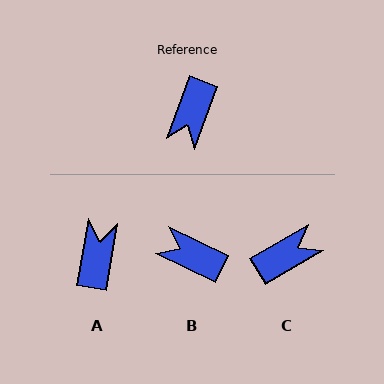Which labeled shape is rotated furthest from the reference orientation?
A, about 170 degrees away.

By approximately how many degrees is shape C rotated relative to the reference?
Approximately 140 degrees counter-clockwise.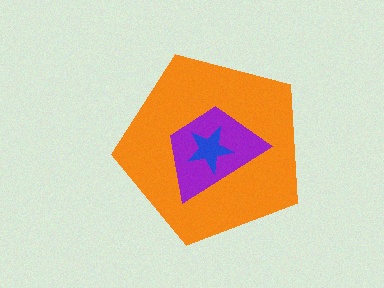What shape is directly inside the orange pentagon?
The purple trapezoid.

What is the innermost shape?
The blue star.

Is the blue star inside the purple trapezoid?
Yes.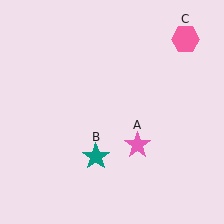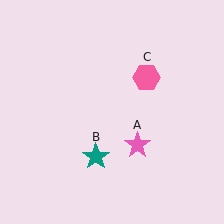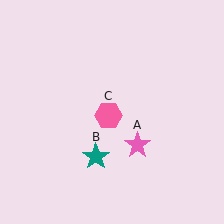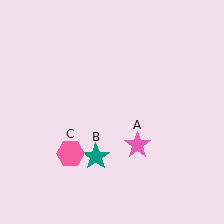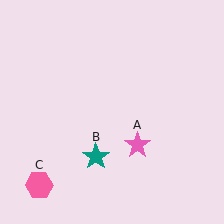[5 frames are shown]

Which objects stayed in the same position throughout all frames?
Pink star (object A) and teal star (object B) remained stationary.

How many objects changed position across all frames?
1 object changed position: pink hexagon (object C).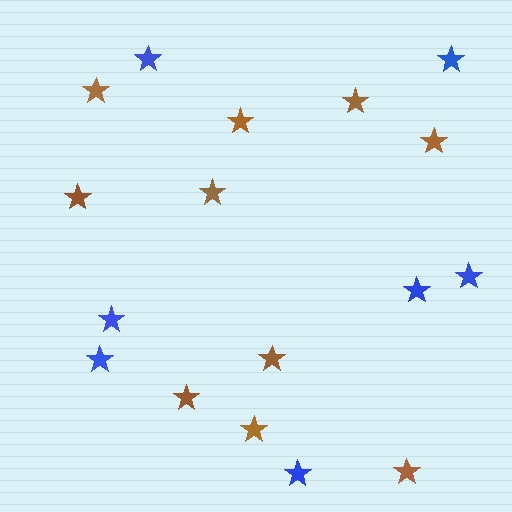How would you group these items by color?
There are 2 groups: one group of blue stars (7) and one group of brown stars (10).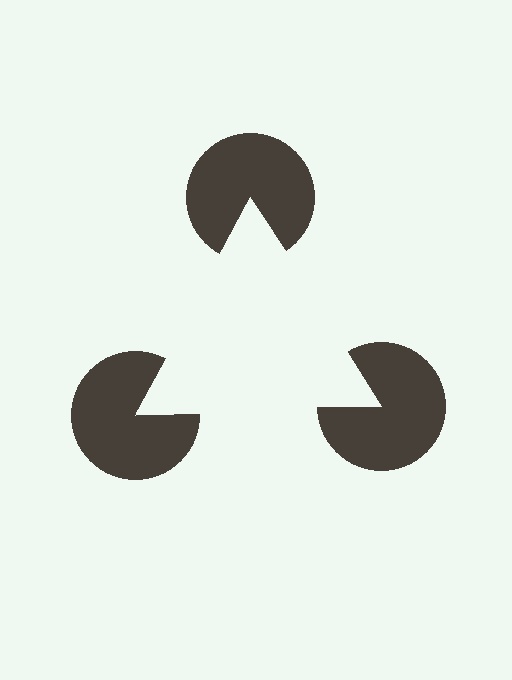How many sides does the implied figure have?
3 sides.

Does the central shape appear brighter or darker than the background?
It typically appears slightly brighter than the background, even though no actual brightness change is drawn.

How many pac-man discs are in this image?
There are 3 — one at each vertex of the illusory triangle.